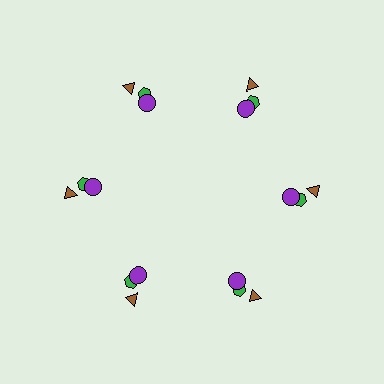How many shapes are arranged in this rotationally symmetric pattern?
There are 18 shapes, arranged in 6 groups of 3.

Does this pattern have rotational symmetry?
Yes, this pattern has 6-fold rotational symmetry. It looks the same after rotating 60 degrees around the center.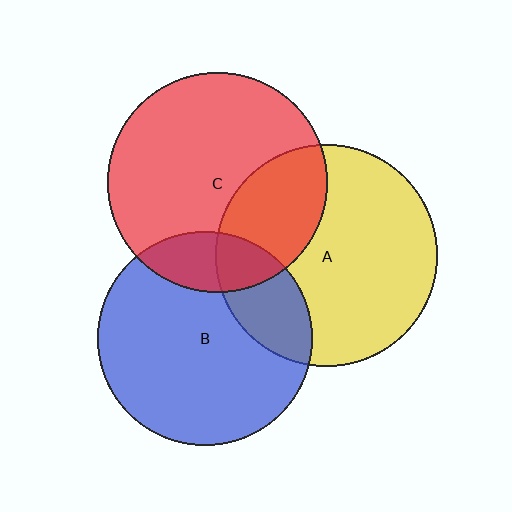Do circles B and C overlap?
Yes.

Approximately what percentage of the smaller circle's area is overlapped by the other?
Approximately 20%.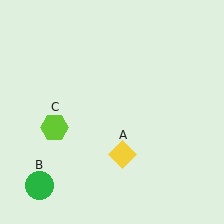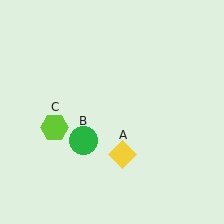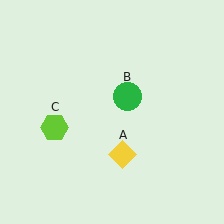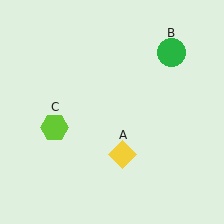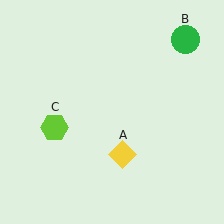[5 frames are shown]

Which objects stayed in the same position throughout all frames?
Yellow diamond (object A) and lime hexagon (object C) remained stationary.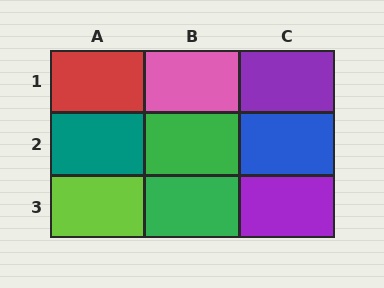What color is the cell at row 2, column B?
Green.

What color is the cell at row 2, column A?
Teal.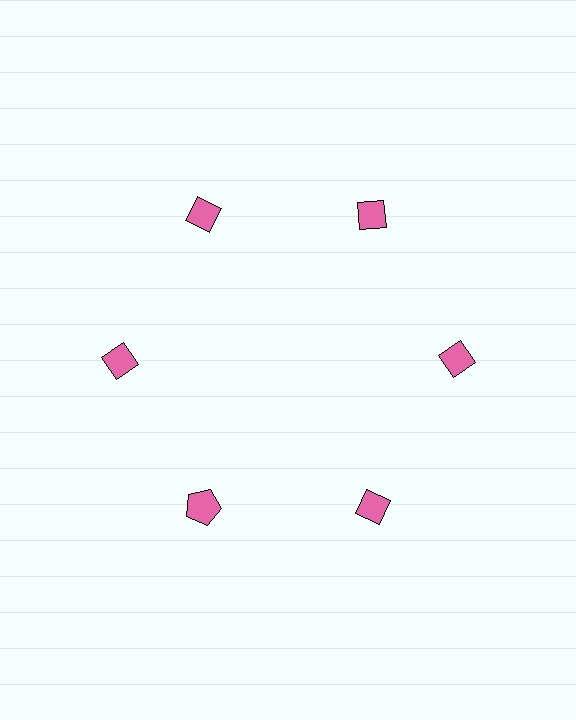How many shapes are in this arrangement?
There are 6 shapes arranged in a ring pattern.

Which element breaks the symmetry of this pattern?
The pink pentagon at roughly the 7 o'clock position breaks the symmetry. All other shapes are pink diamonds.